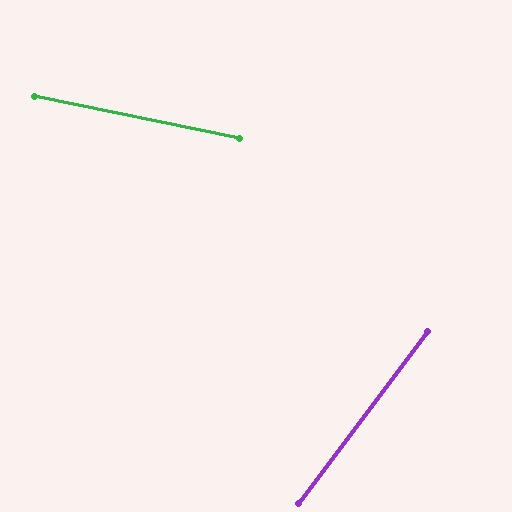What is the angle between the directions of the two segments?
Approximately 65 degrees.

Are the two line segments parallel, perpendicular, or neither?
Neither parallel nor perpendicular — they differ by about 65°.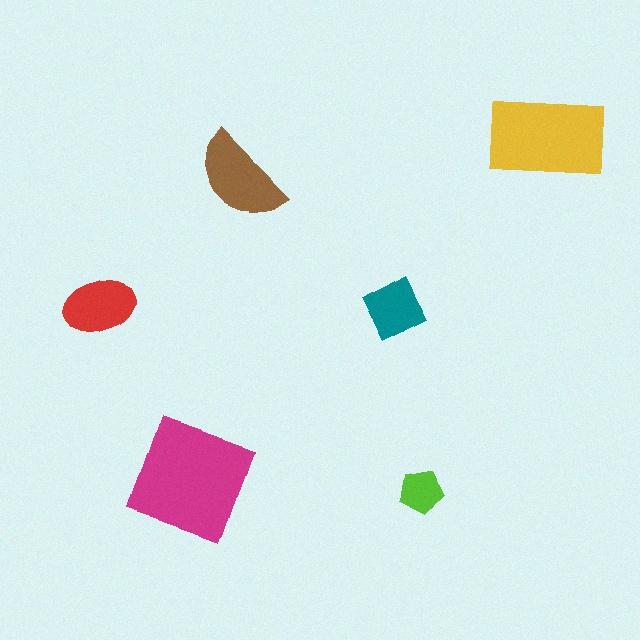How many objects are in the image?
There are 6 objects in the image.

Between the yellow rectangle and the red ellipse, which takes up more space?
The yellow rectangle.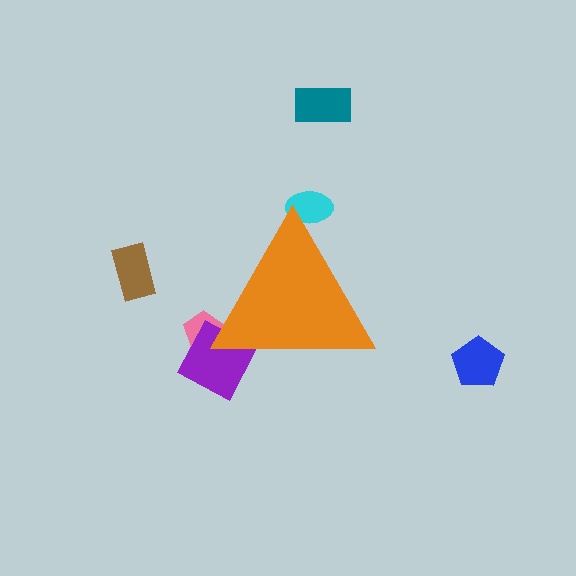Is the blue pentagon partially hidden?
No, the blue pentagon is fully visible.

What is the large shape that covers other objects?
An orange triangle.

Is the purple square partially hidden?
Yes, the purple square is partially hidden behind the orange triangle.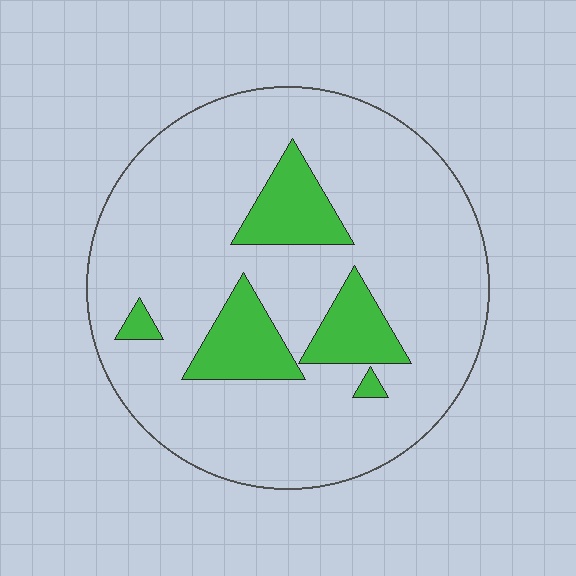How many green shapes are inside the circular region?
5.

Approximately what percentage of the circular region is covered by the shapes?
Approximately 15%.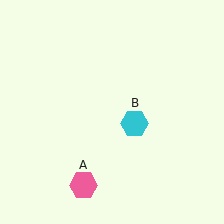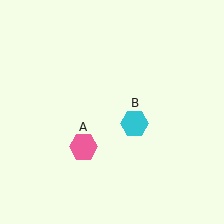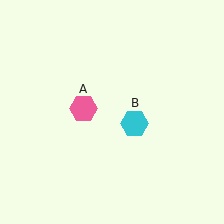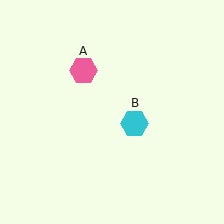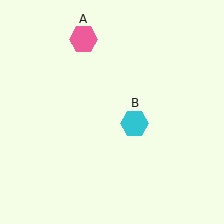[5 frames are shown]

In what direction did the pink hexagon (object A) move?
The pink hexagon (object A) moved up.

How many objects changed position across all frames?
1 object changed position: pink hexagon (object A).